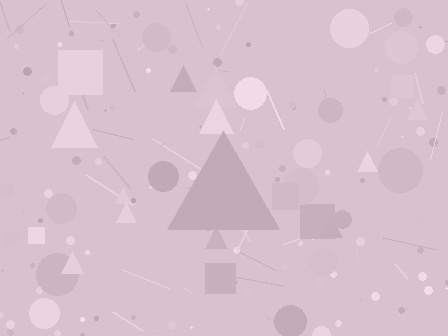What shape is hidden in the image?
A triangle is hidden in the image.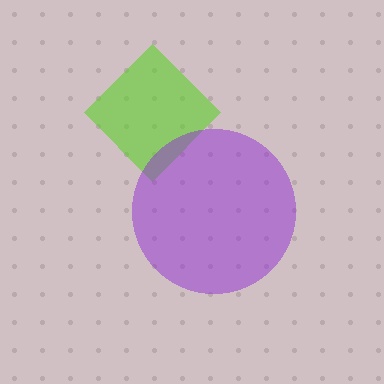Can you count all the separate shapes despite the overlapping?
Yes, there are 2 separate shapes.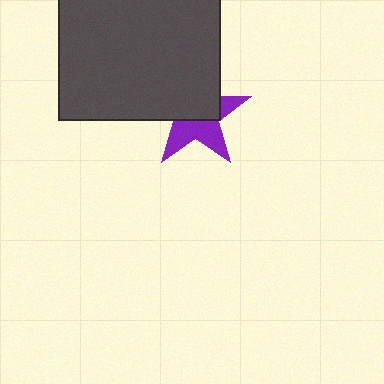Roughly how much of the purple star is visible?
About half of it is visible (roughly 46%).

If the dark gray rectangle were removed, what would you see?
You would see the complete purple star.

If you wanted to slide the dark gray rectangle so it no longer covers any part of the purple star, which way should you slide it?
Slide it up — that is the most direct way to separate the two shapes.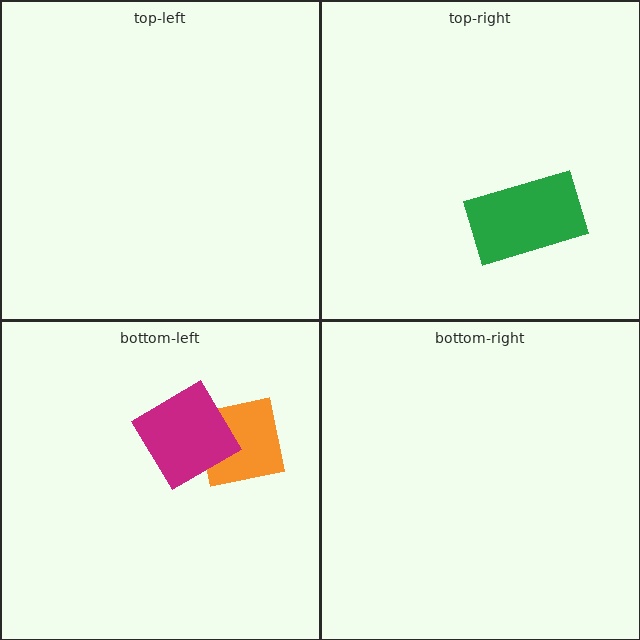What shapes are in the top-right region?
The green rectangle.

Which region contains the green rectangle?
The top-right region.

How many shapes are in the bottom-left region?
2.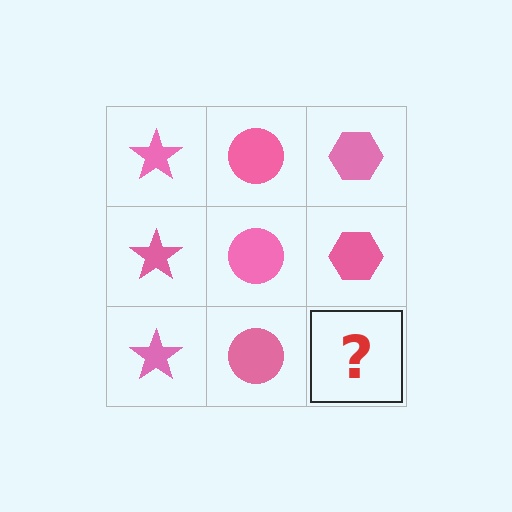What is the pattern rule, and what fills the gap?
The rule is that each column has a consistent shape. The gap should be filled with a pink hexagon.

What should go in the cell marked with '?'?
The missing cell should contain a pink hexagon.